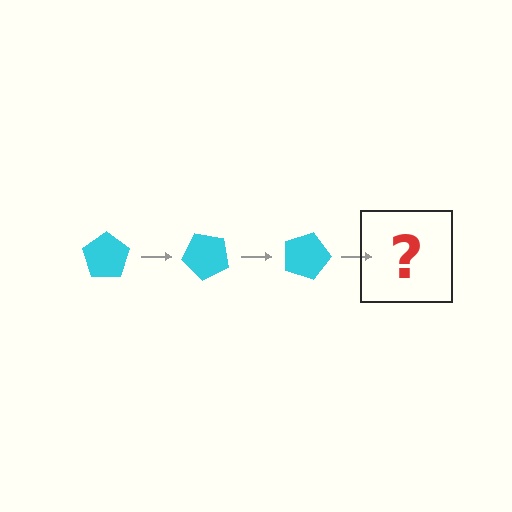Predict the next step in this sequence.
The next step is a cyan pentagon rotated 135 degrees.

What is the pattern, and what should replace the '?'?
The pattern is that the pentagon rotates 45 degrees each step. The '?' should be a cyan pentagon rotated 135 degrees.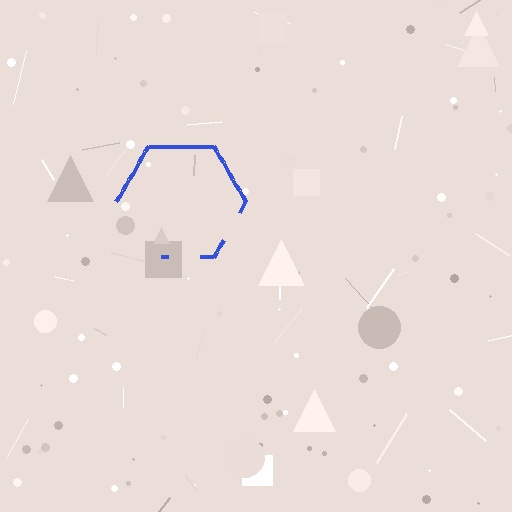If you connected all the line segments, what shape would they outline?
They would outline a hexagon.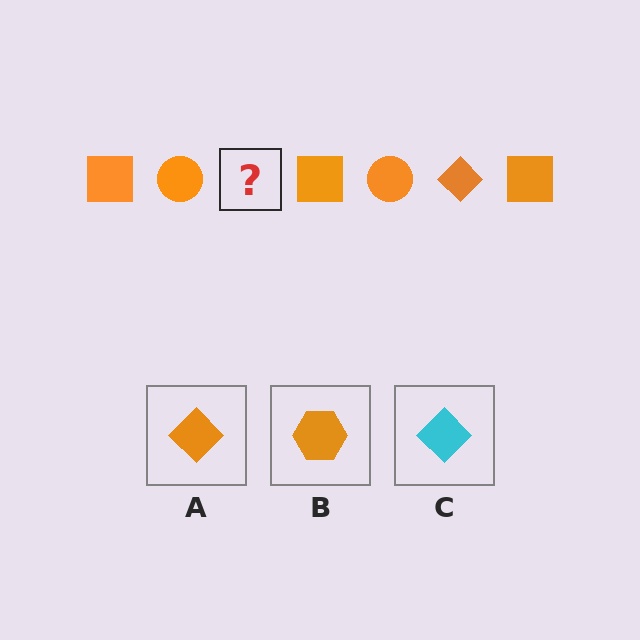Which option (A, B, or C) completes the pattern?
A.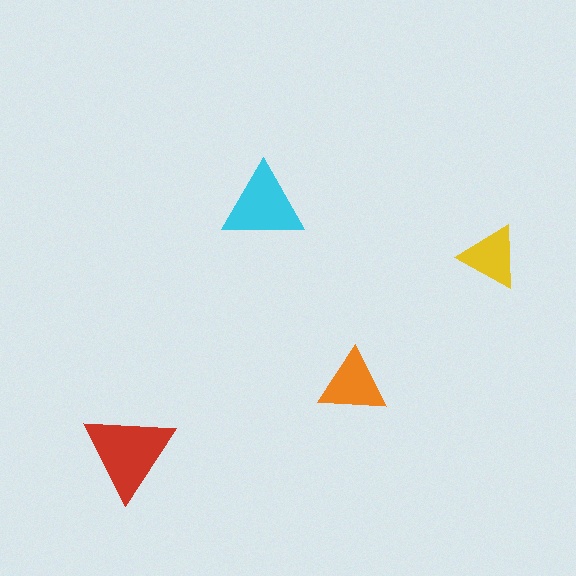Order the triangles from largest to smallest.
the red one, the cyan one, the orange one, the yellow one.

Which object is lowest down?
The red triangle is bottommost.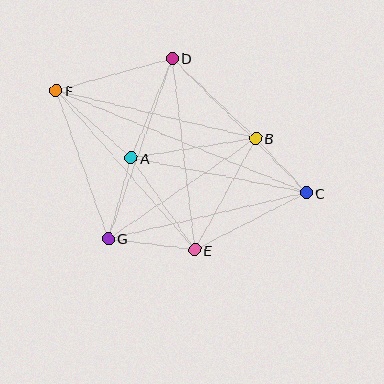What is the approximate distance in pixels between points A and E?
The distance between A and E is approximately 112 pixels.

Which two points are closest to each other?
Points B and C are closest to each other.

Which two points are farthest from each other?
Points C and F are farthest from each other.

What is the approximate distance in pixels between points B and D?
The distance between B and D is approximately 116 pixels.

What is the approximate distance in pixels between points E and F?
The distance between E and F is approximately 212 pixels.